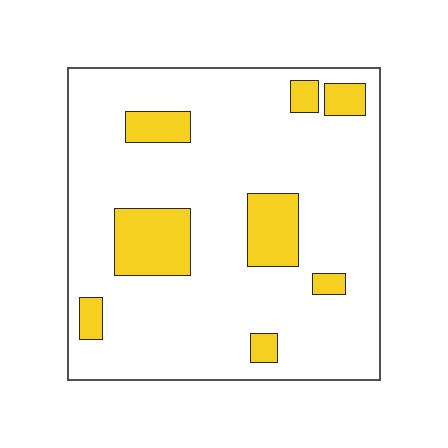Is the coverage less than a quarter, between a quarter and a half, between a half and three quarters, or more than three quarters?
Less than a quarter.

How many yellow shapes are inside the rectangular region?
8.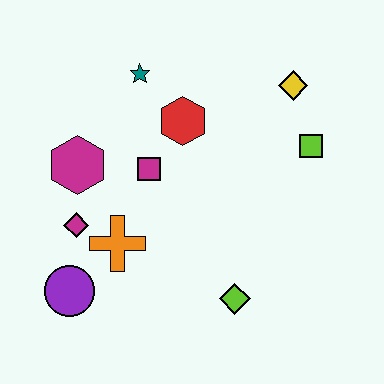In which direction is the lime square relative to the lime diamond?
The lime square is above the lime diamond.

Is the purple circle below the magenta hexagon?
Yes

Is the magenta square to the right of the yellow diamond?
No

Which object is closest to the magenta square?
The red hexagon is closest to the magenta square.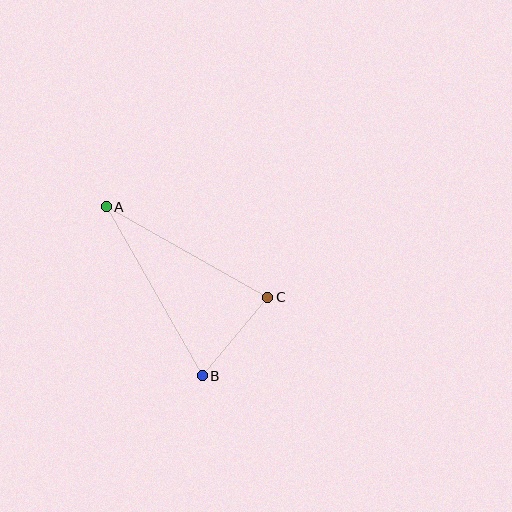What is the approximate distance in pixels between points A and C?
The distance between A and C is approximately 185 pixels.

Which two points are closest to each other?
Points B and C are closest to each other.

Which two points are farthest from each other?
Points A and B are farthest from each other.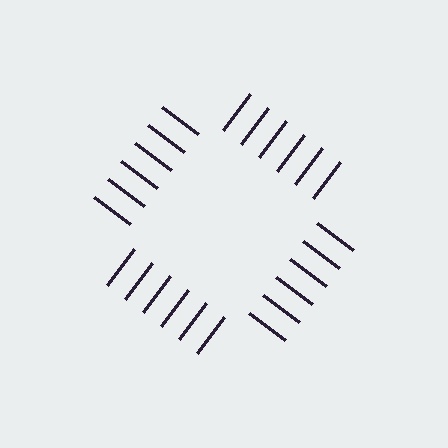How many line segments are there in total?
24 — 6 along each of the 4 edges.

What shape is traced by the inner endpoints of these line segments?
An illusory square — the line segments terminate on its edges but no continuous stroke is drawn.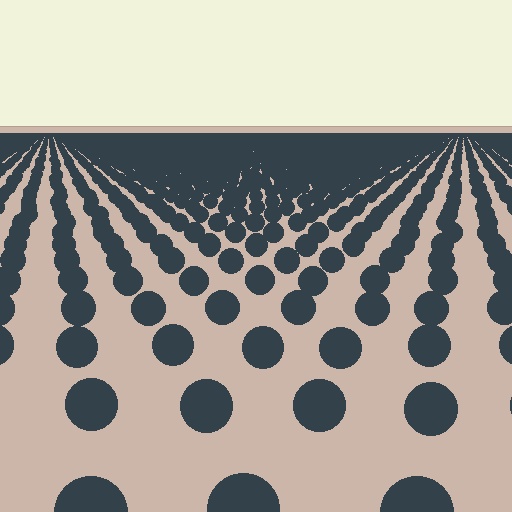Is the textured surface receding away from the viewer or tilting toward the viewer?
The surface is receding away from the viewer. Texture elements get smaller and denser toward the top.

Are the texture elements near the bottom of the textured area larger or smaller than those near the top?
Larger. Near the bottom, elements are closer to the viewer and appear at a bigger on-screen size.